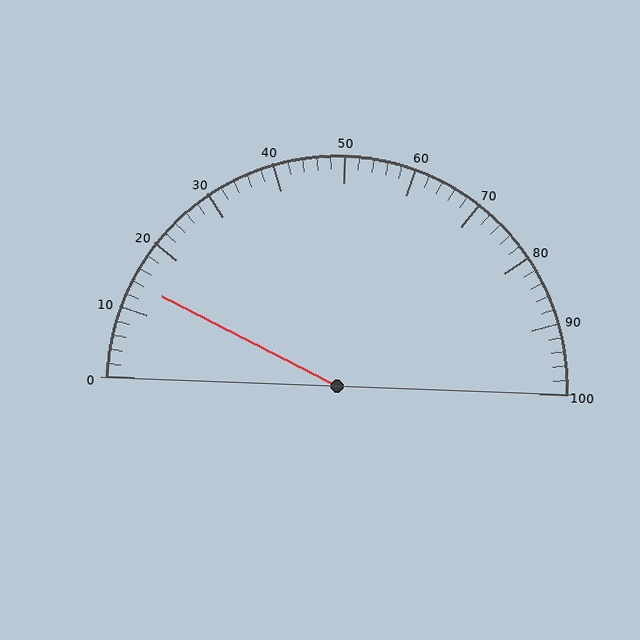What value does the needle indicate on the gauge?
The needle indicates approximately 14.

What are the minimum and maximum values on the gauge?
The gauge ranges from 0 to 100.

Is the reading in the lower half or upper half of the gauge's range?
The reading is in the lower half of the range (0 to 100).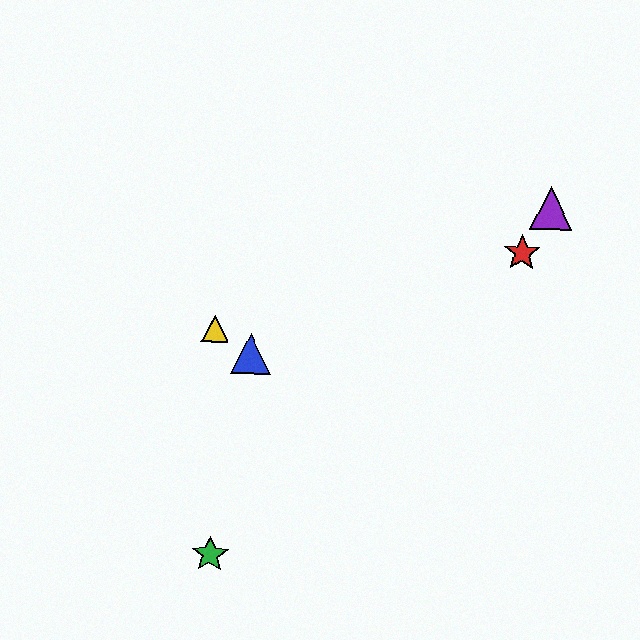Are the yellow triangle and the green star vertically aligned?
Yes, both are at x≈215.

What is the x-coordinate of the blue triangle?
The blue triangle is at x≈251.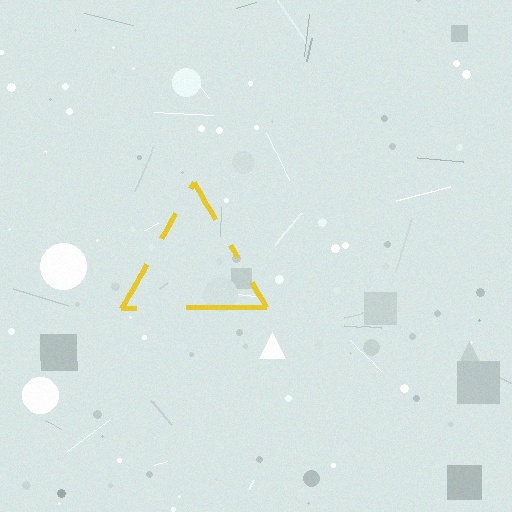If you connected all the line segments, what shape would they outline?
They would outline a triangle.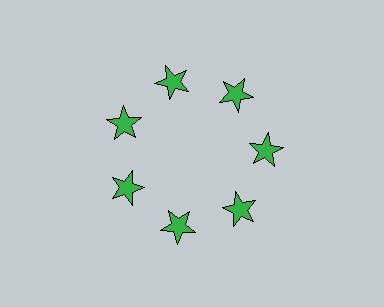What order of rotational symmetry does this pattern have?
This pattern has 7-fold rotational symmetry.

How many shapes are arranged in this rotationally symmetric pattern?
There are 7 shapes, arranged in 7 groups of 1.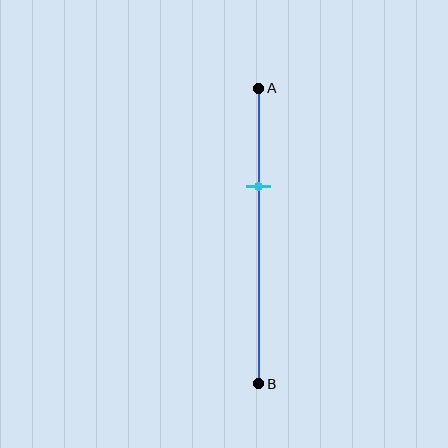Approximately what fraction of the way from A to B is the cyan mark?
The cyan mark is approximately 35% of the way from A to B.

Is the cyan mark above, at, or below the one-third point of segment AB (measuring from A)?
The cyan mark is approximately at the one-third point of segment AB.